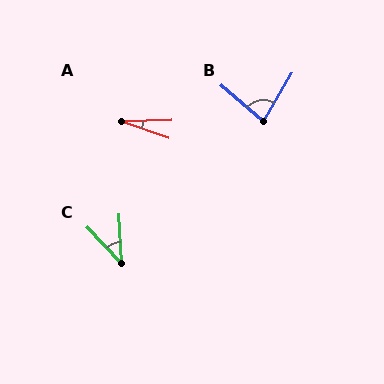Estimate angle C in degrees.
Approximately 40 degrees.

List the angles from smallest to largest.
A (22°), C (40°), B (81°).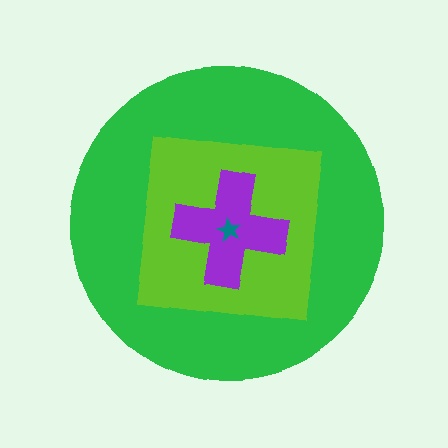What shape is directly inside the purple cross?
The teal star.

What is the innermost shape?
The teal star.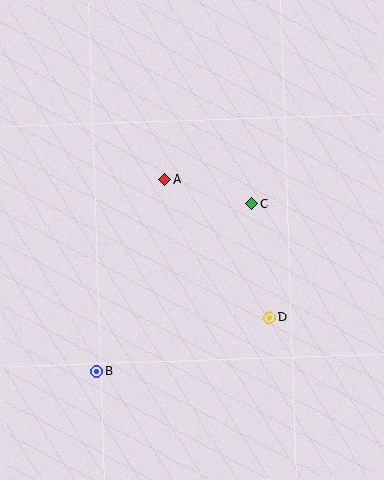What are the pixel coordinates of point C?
Point C is at (251, 204).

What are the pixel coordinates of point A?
Point A is at (164, 180).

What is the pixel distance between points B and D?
The distance between B and D is 181 pixels.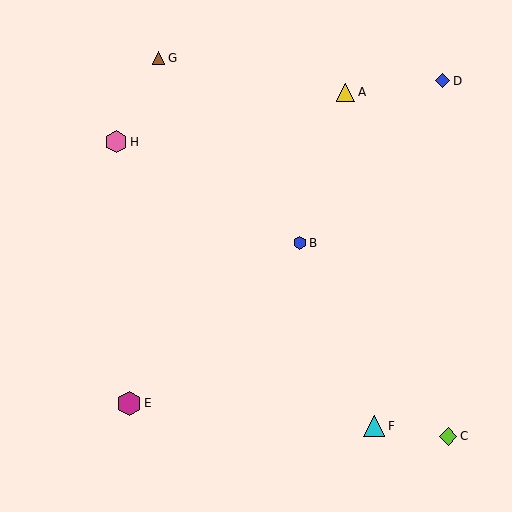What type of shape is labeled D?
Shape D is a blue diamond.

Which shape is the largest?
The magenta hexagon (labeled E) is the largest.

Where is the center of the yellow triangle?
The center of the yellow triangle is at (346, 92).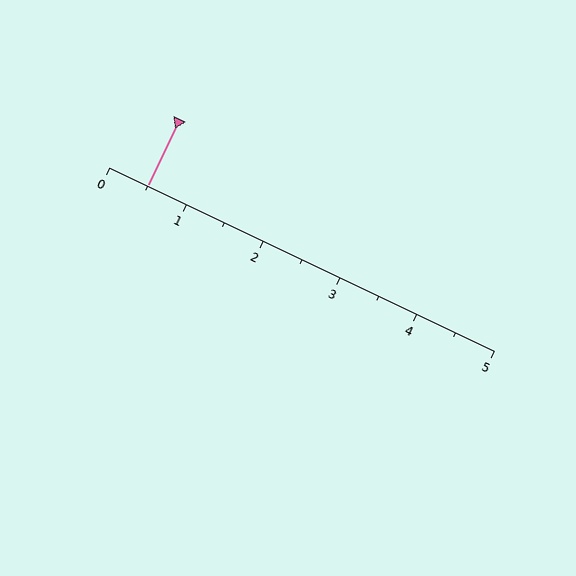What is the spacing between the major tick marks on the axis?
The major ticks are spaced 1 apart.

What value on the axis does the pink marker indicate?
The marker indicates approximately 0.5.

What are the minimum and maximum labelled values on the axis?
The axis runs from 0 to 5.